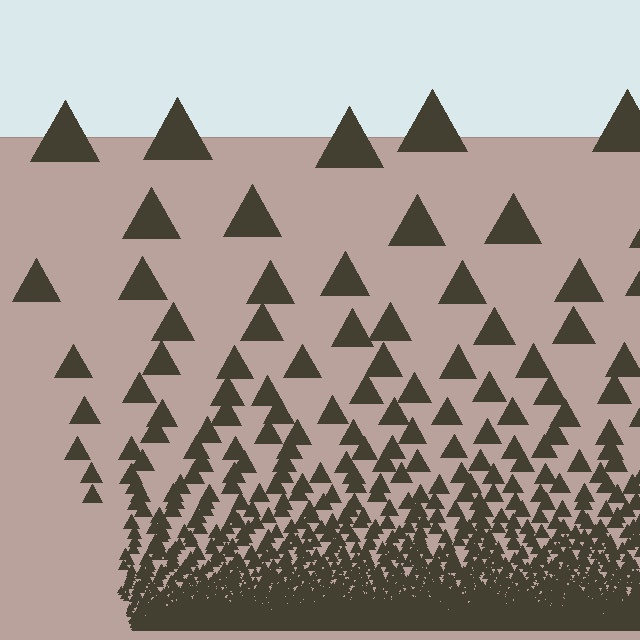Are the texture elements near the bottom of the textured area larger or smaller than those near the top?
Smaller. The gradient is inverted — elements near the bottom are smaller and denser.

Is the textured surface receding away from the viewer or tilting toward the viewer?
The surface appears to tilt toward the viewer. Texture elements get larger and sparser toward the top.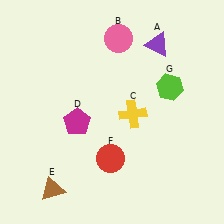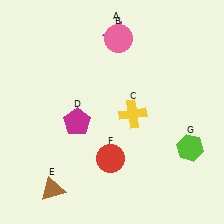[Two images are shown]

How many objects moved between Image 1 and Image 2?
2 objects moved between the two images.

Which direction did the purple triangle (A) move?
The purple triangle (A) moved left.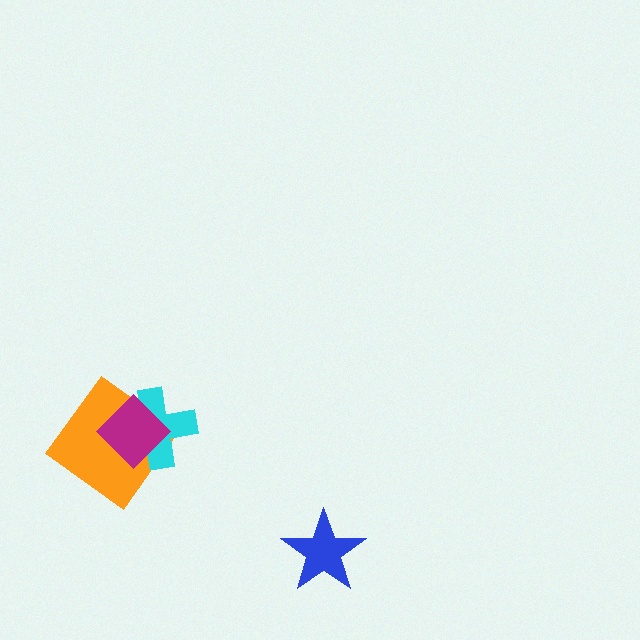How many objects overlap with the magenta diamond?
2 objects overlap with the magenta diamond.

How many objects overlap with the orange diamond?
2 objects overlap with the orange diamond.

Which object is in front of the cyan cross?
The magenta diamond is in front of the cyan cross.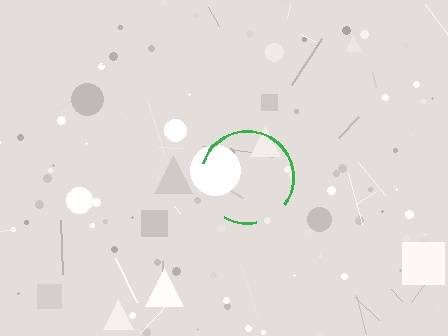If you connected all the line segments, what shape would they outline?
They would outline a circle.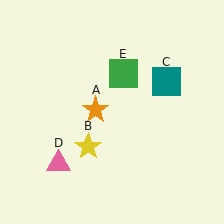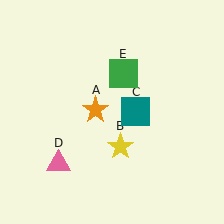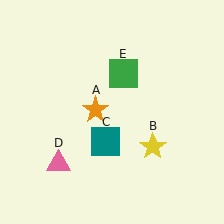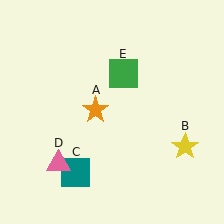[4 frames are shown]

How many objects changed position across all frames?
2 objects changed position: yellow star (object B), teal square (object C).